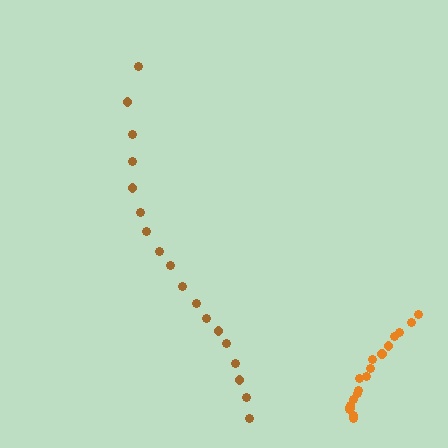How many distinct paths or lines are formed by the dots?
There are 2 distinct paths.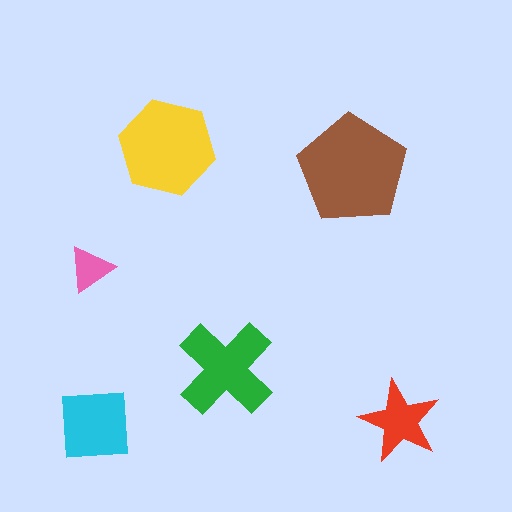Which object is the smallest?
The pink triangle.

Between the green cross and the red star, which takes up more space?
The green cross.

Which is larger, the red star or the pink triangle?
The red star.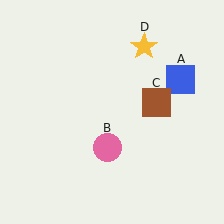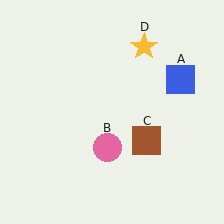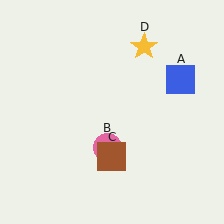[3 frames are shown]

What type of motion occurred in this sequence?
The brown square (object C) rotated clockwise around the center of the scene.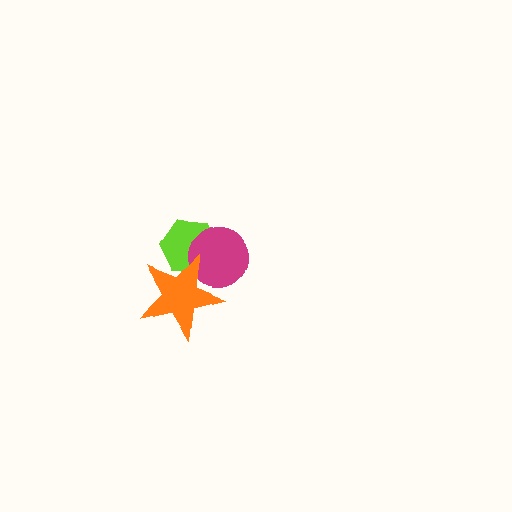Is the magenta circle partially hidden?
Yes, it is partially covered by another shape.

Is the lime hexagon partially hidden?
Yes, it is partially covered by another shape.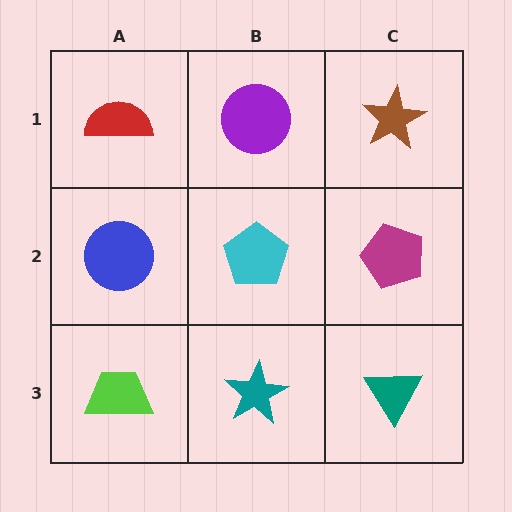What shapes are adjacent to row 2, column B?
A purple circle (row 1, column B), a teal star (row 3, column B), a blue circle (row 2, column A), a magenta pentagon (row 2, column C).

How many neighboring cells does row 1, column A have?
2.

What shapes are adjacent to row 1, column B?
A cyan pentagon (row 2, column B), a red semicircle (row 1, column A), a brown star (row 1, column C).